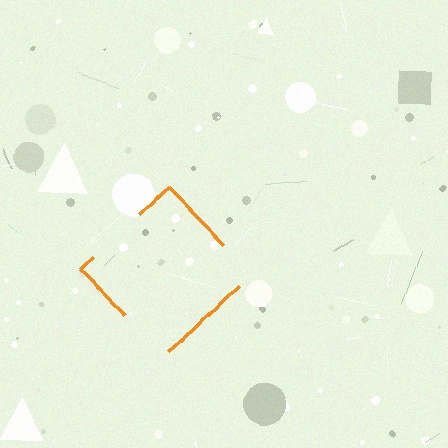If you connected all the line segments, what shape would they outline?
They would outline a diamond.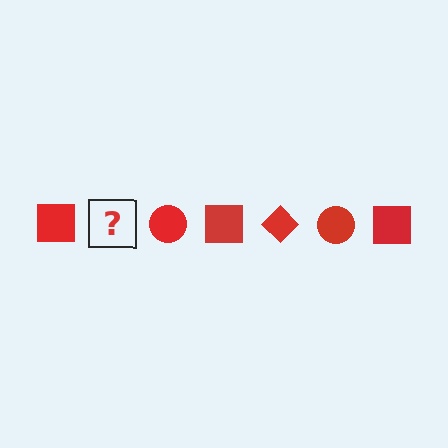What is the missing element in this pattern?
The missing element is a red diamond.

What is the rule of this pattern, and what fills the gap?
The rule is that the pattern cycles through square, diamond, circle shapes in red. The gap should be filled with a red diamond.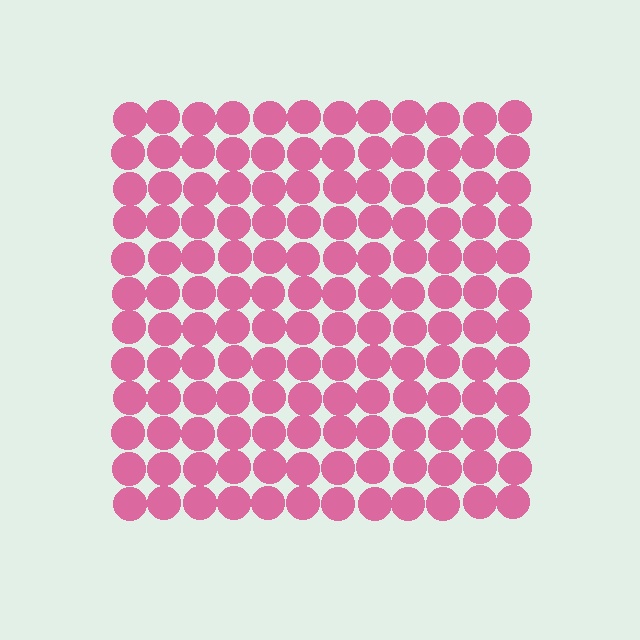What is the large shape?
The large shape is a square.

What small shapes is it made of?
It is made of small circles.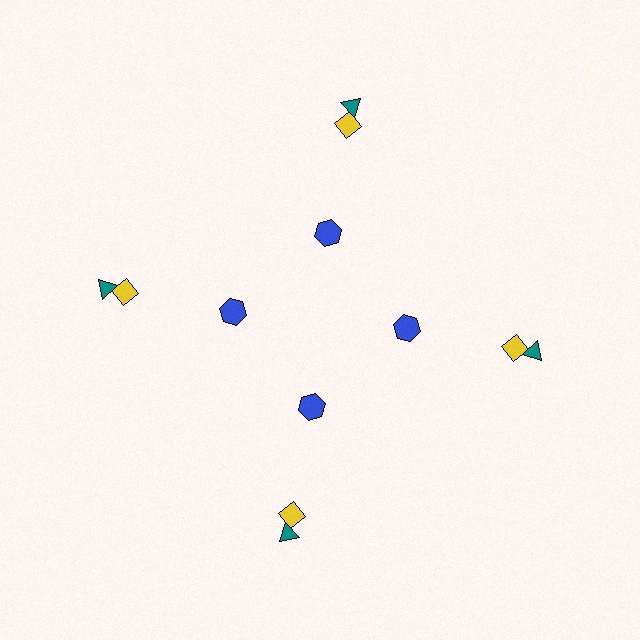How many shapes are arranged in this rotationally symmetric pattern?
There are 12 shapes, arranged in 4 groups of 3.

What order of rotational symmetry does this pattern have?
This pattern has 4-fold rotational symmetry.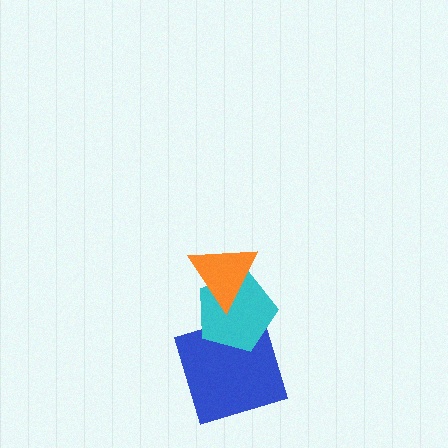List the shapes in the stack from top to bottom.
From top to bottom: the orange triangle, the cyan pentagon, the blue square.